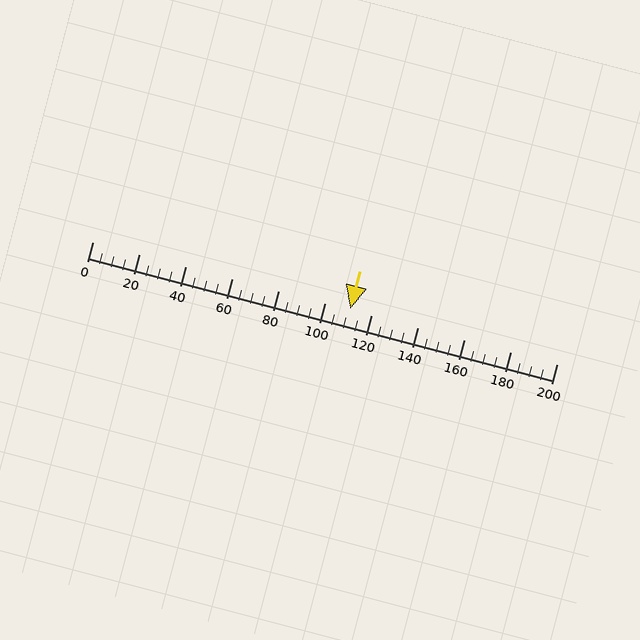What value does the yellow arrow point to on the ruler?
The yellow arrow points to approximately 111.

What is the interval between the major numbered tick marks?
The major tick marks are spaced 20 units apart.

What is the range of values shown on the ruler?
The ruler shows values from 0 to 200.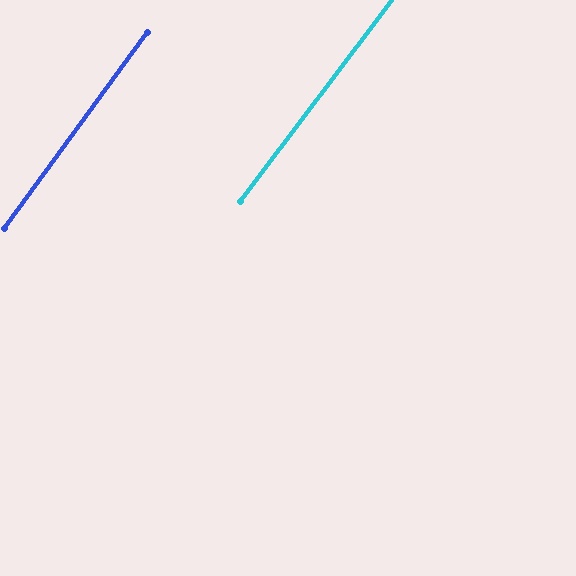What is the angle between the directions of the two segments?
Approximately 1 degree.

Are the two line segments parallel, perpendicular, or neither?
Parallel — their directions differ by only 0.8°.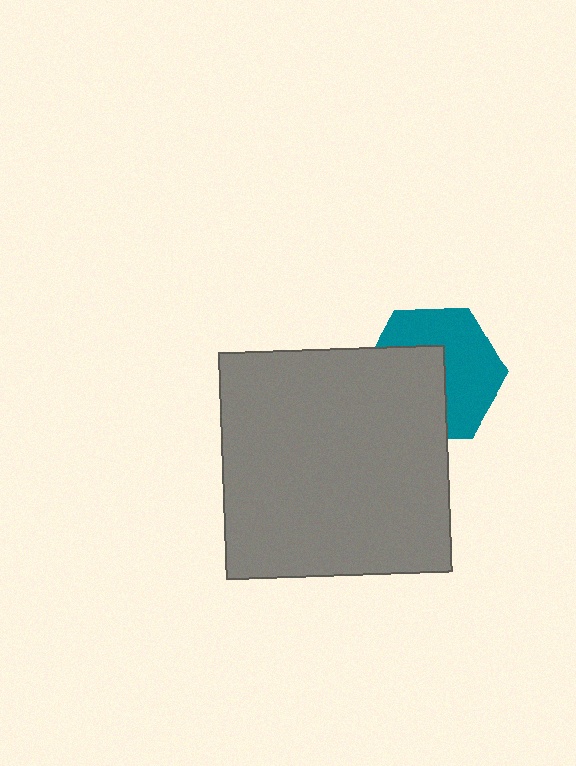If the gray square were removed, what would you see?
You would see the complete teal hexagon.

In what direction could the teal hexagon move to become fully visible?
The teal hexagon could move toward the upper-right. That would shift it out from behind the gray square entirely.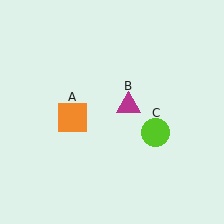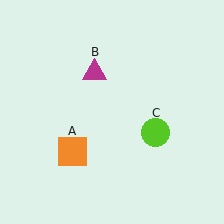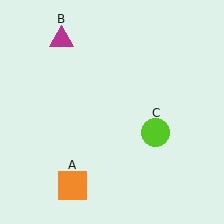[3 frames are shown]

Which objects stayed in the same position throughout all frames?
Lime circle (object C) remained stationary.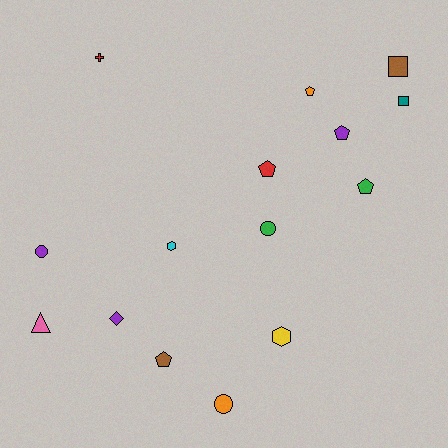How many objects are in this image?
There are 15 objects.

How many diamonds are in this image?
There is 1 diamond.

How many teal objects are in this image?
There is 1 teal object.